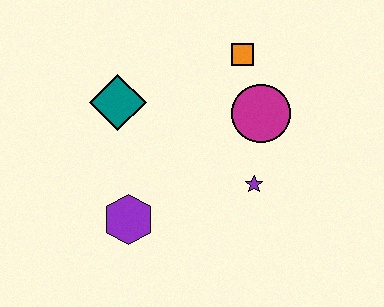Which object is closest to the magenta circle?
The orange square is closest to the magenta circle.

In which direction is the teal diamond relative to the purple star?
The teal diamond is to the left of the purple star.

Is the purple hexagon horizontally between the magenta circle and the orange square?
No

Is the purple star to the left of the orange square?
No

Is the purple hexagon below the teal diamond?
Yes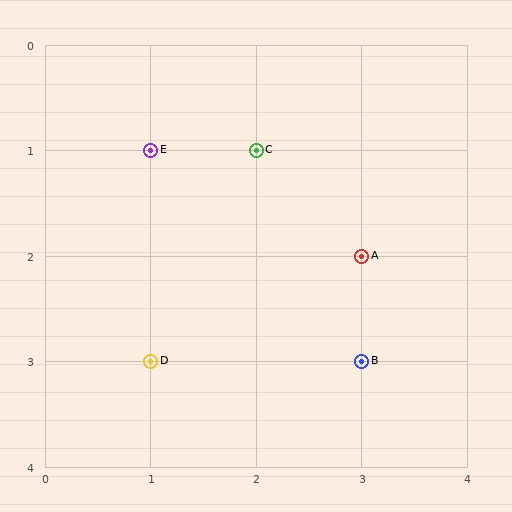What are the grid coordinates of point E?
Point E is at grid coordinates (1, 1).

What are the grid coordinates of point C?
Point C is at grid coordinates (2, 1).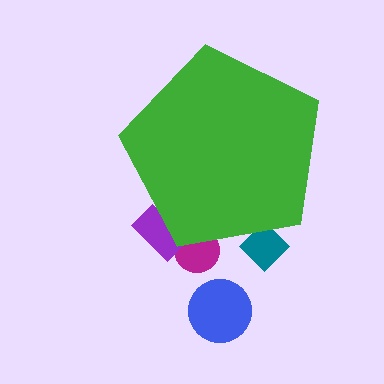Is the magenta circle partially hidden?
Yes, the magenta circle is partially hidden behind the green pentagon.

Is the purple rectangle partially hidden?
Yes, the purple rectangle is partially hidden behind the green pentagon.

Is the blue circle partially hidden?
No, the blue circle is fully visible.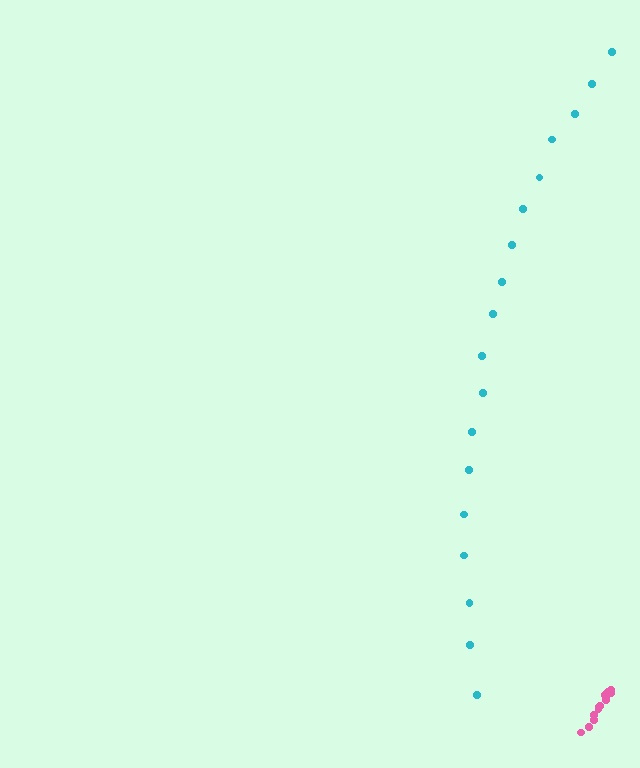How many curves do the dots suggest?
There are 2 distinct paths.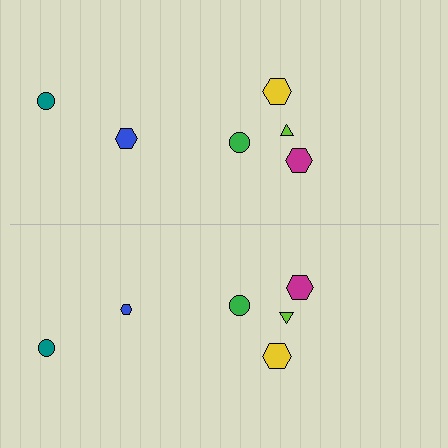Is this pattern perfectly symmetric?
No, the pattern is not perfectly symmetric. The blue hexagon on the bottom side has a different size than its mirror counterpart.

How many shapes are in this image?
There are 12 shapes in this image.